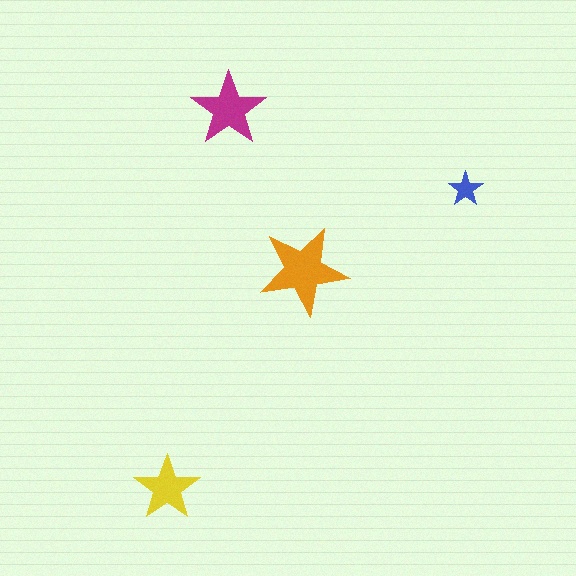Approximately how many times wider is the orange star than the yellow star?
About 1.5 times wider.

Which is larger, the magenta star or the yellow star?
The magenta one.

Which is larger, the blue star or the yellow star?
The yellow one.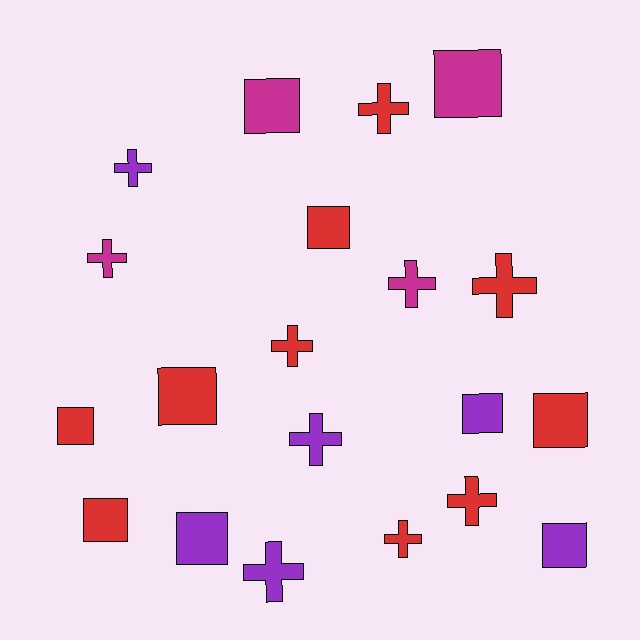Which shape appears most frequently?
Cross, with 10 objects.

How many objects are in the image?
There are 20 objects.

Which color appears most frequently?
Red, with 10 objects.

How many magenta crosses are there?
There are 2 magenta crosses.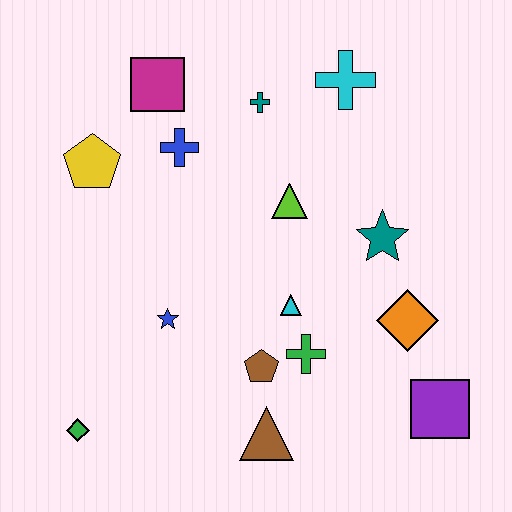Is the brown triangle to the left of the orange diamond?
Yes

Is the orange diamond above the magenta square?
No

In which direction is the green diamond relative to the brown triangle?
The green diamond is to the left of the brown triangle.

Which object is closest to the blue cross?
The magenta square is closest to the blue cross.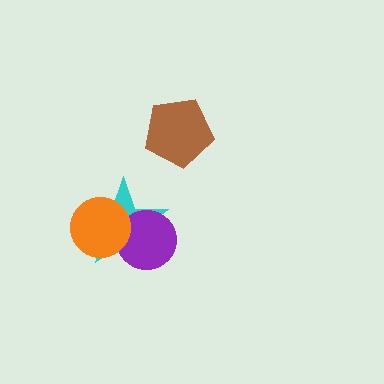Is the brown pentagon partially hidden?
No, no other shape covers it.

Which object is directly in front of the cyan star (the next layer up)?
The purple circle is directly in front of the cyan star.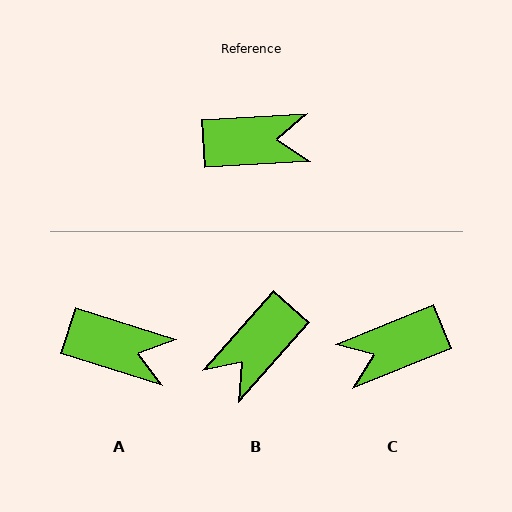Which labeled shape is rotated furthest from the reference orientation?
C, about 161 degrees away.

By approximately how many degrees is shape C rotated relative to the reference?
Approximately 161 degrees clockwise.